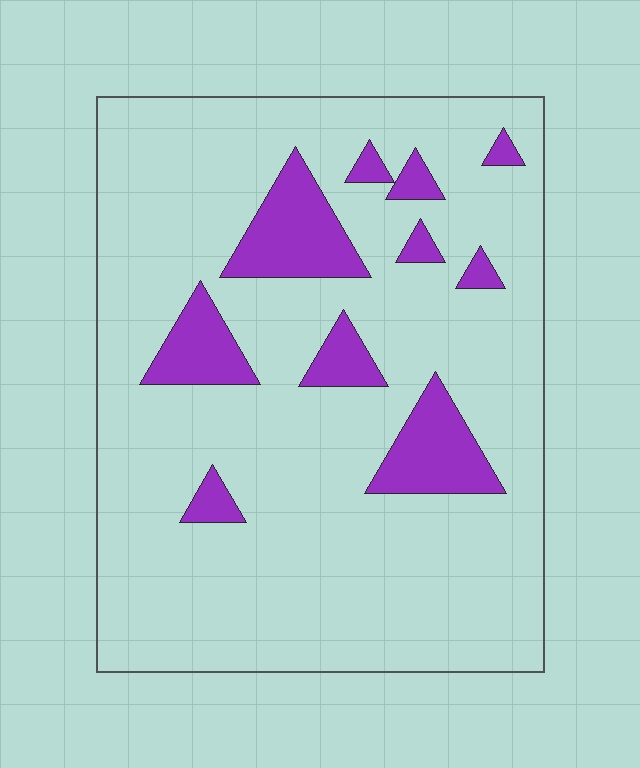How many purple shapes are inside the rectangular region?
10.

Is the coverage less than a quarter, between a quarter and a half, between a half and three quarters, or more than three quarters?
Less than a quarter.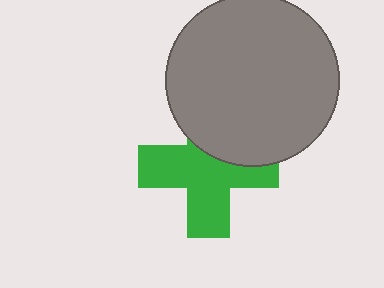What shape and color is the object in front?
The object in front is a gray circle.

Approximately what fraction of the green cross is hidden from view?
Roughly 34% of the green cross is hidden behind the gray circle.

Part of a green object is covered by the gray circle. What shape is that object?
It is a cross.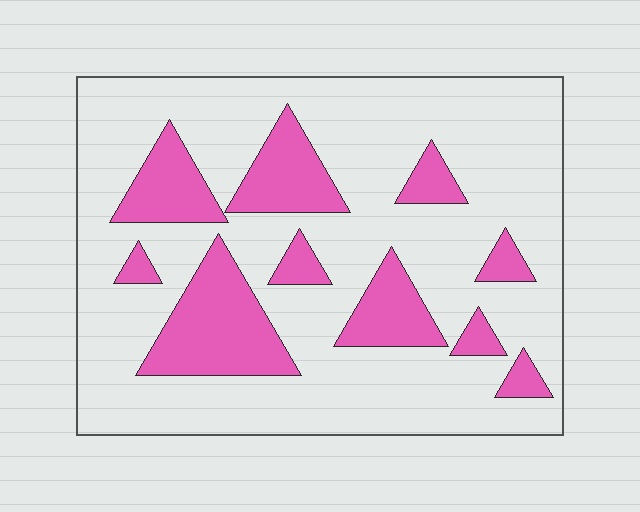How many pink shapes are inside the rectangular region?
10.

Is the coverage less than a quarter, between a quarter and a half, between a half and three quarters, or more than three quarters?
Less than a quarter.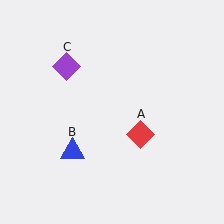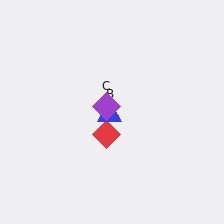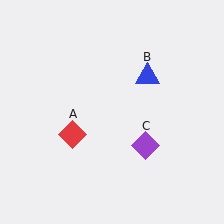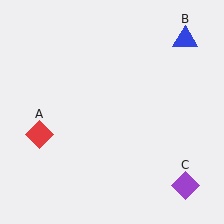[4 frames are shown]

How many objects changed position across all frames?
3 objects changed position: red diamond (object A), blue triangle (object B), purple diamond (object C).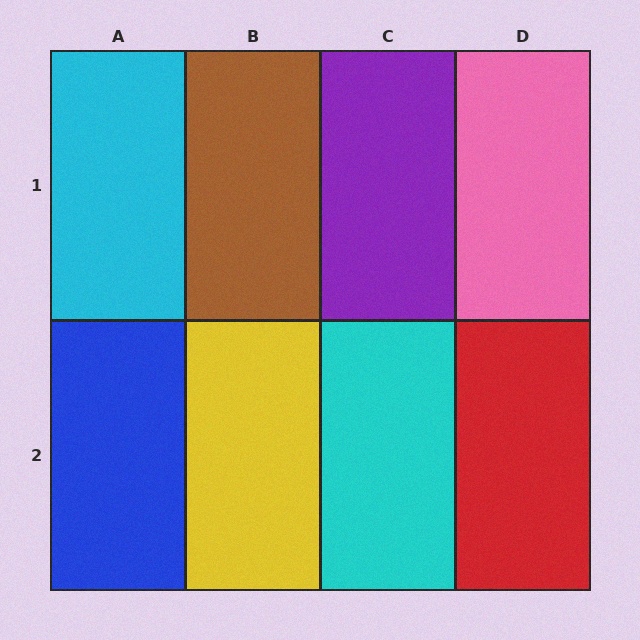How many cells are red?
1 cell is red.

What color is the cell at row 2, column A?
Blue.